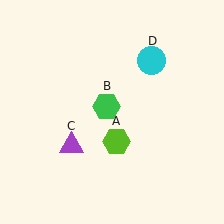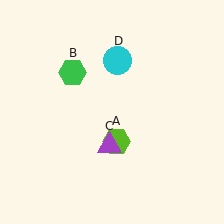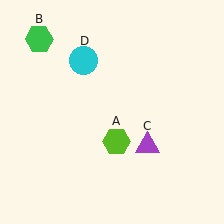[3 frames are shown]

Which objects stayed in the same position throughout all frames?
Lime hexagon (object A) remained stationary.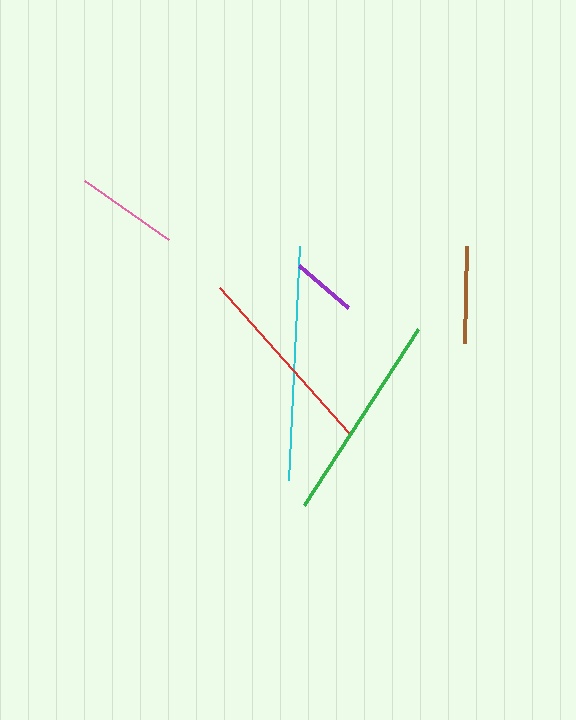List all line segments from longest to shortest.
From longest to shortest: cyan, green, red, pink, brown, purple.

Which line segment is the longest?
The cyan line is the longest at approximately 235 pixels.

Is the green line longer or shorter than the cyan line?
The cyan line is longer than the green line.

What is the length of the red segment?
The red segment is approximately 194 pixels long.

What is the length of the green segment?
The green segment is approximately 210 pixels long.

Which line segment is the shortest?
The purple line is the shortest at approximately 64 pixels.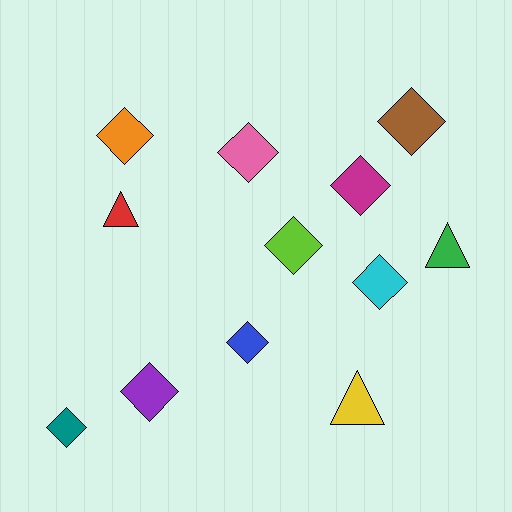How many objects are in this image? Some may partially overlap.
There are 12 objects.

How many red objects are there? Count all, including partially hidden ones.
There is 1 red object.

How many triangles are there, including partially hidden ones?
There are 3 triangles.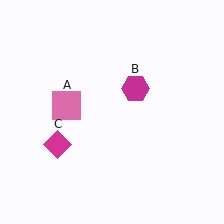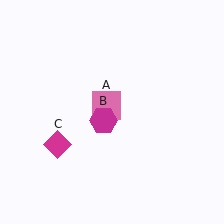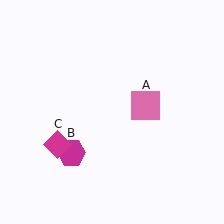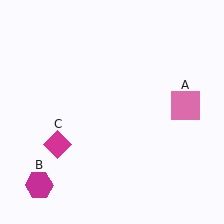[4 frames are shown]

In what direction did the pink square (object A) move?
The pink square (object A) moved right.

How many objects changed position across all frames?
2 objects changed position: pink square (object A), magenta hexagon (object B).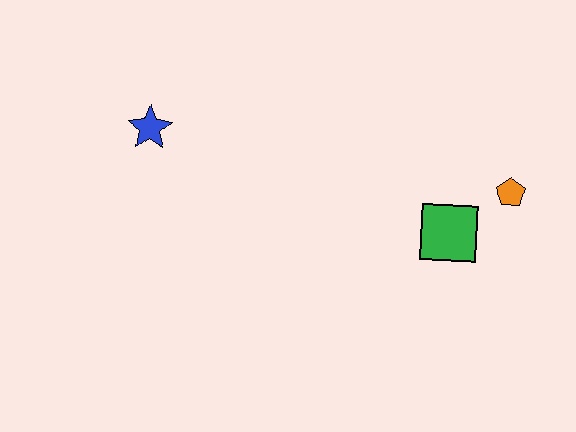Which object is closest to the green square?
The orange pentagon is closest to the green square.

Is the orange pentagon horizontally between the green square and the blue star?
No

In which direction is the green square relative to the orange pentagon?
The green square is to the left of the orange pentagon.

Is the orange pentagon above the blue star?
No